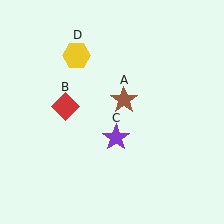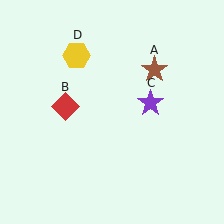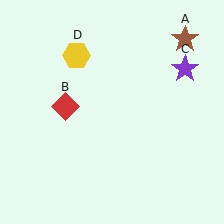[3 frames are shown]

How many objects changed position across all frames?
2 objects changed position: brown star (object A), purple star (object C).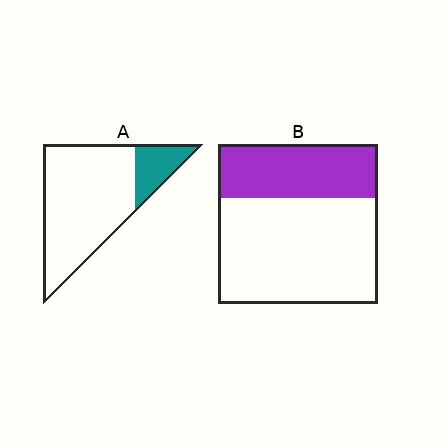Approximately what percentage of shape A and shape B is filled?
A is approximately 20% and B is approximately 35%.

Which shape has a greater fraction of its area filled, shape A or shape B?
Shape B.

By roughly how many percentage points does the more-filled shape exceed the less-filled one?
By roughly 15 percentage points (B over A).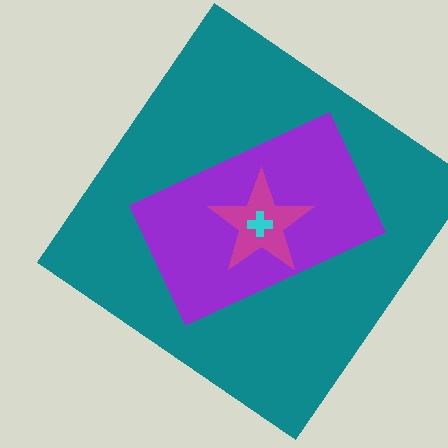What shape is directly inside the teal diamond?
The purple rectangle.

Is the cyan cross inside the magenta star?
Yes.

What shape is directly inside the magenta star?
The cyan cross.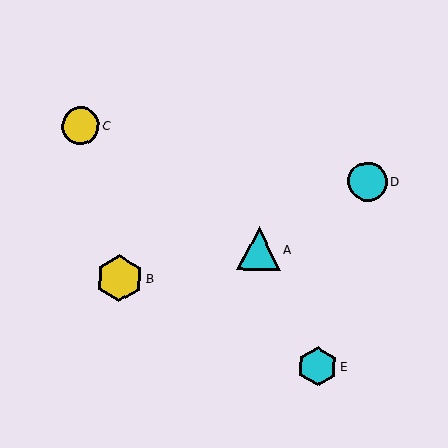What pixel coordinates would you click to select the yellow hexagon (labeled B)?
Click at (120, 278) to select the yellow hexagon B.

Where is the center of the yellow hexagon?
The center of the yellow hexagon is at (120, 278).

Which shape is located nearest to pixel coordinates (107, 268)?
The yellow hexagon (labeled B) at (120, 278) is nearest to that location.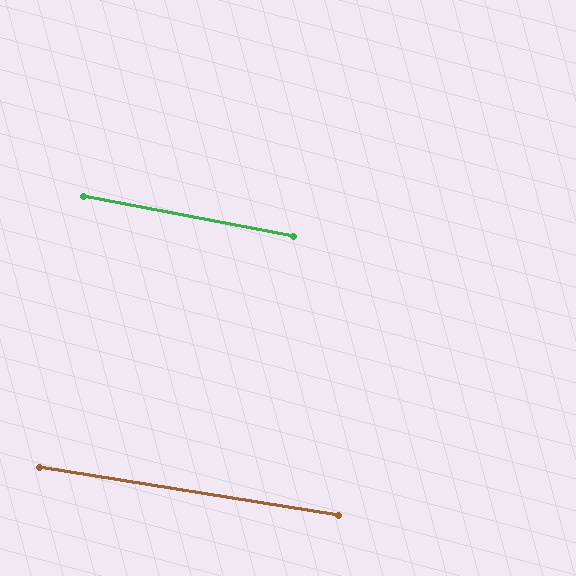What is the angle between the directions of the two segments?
Approximately 2 degrees.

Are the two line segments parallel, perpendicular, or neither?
Parallel — their directions differ by only 1.6°.